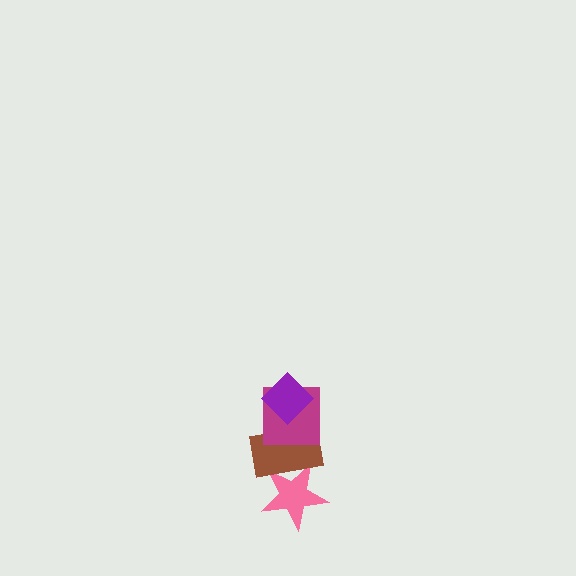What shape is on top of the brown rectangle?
The magenta square is on top of the brown rectangle.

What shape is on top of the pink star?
The brown rectangle is on top of the pink star.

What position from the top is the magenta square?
The magenta square is 2nd from the top.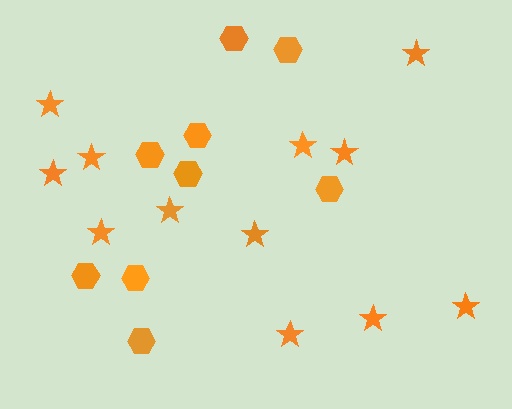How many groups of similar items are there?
There are 2 groups: one group of hexagons (9) and one group of stars (12).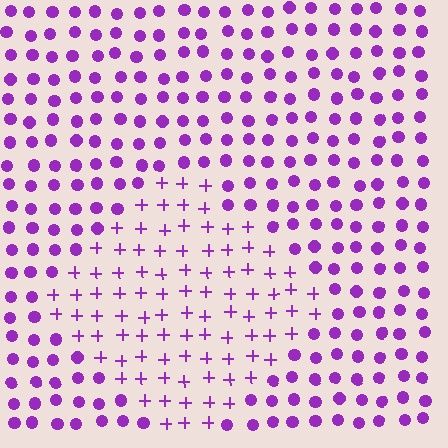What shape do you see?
I see a diamond.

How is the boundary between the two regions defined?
The boundary is defined by a change in element shape: plus signs inside vs. circles outside. All elements share the same color and spacing.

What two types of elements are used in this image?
The image uses plus signs inside the diamond region and circles outside it.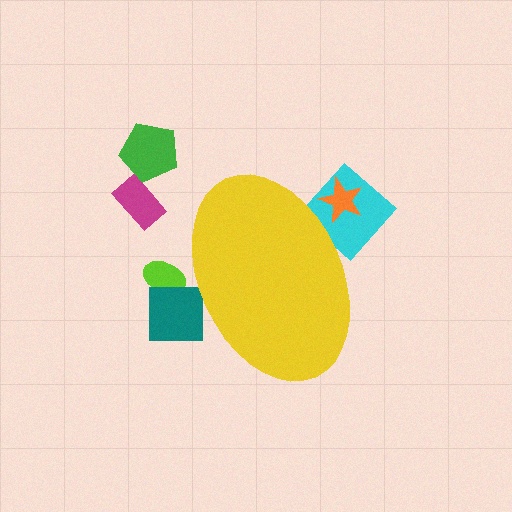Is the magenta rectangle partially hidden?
No, the magenta rectangle is fully visible.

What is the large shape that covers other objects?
A yellow ellipse.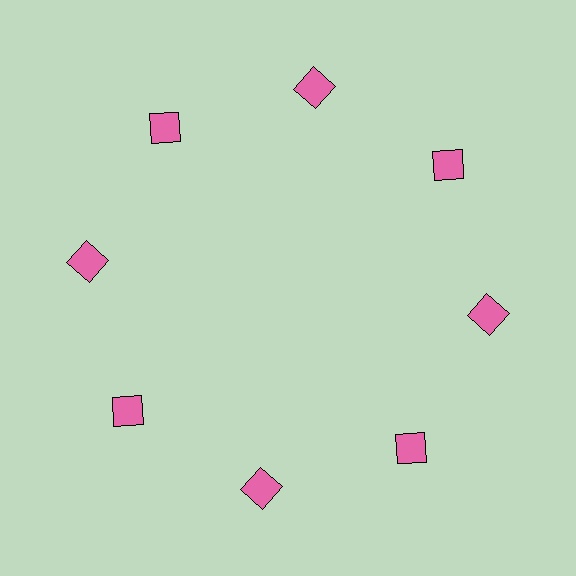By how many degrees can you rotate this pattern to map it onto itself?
The pattern maps onto itself every 45 degrees of rotation.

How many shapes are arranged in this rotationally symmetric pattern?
There are 8 shapes, arranged in 8 groups of 1.